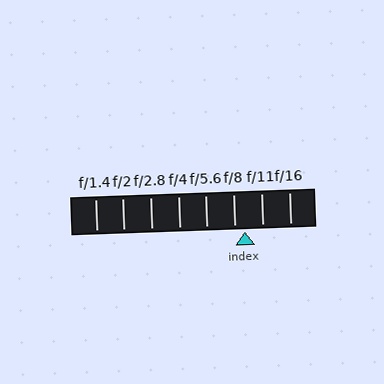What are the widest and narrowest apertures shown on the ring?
The widest aperture shown is f/1.4 and the narrowest is f/16.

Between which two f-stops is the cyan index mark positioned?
The index mark is between f/8 and f/11.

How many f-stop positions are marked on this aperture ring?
There are 8 f-stop positions marked.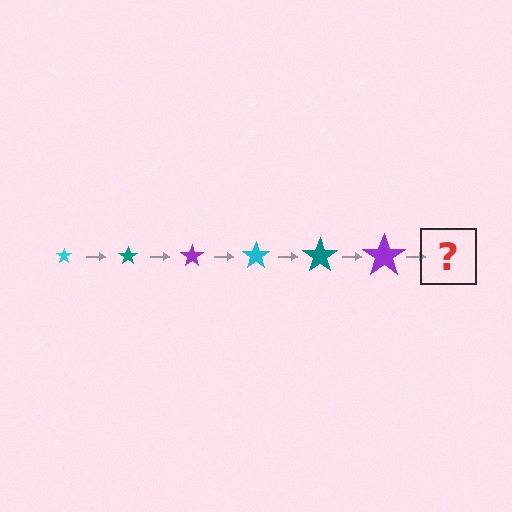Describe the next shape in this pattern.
It should be a cyan star, larger than the previous one.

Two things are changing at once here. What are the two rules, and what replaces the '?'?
The two rules are that the star grows larger each step and the color cycles through cyan, teal, and purple. The '?' should be a cyan star, larger than the previous one.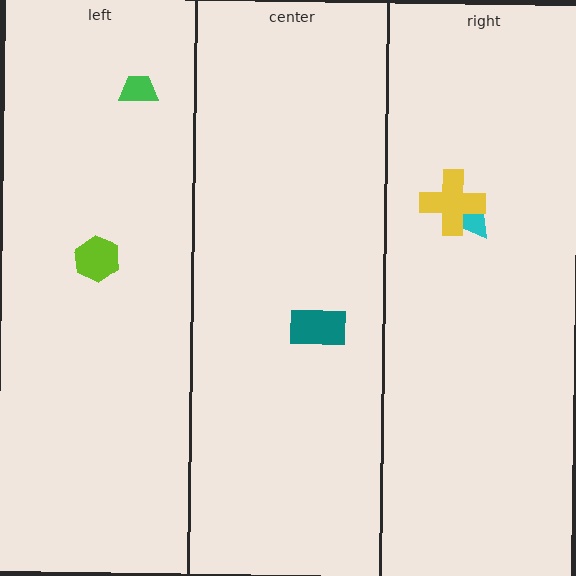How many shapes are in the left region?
2.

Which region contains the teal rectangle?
The center region.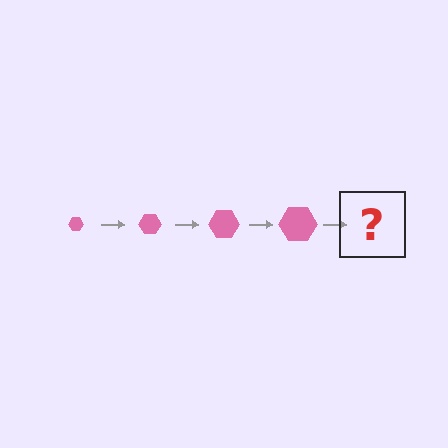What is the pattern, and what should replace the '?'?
The pattern is that the hexagon gets progressively larger each step. The '?' should be a pink hexagon, larger than the previous one.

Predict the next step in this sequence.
The next step is a pink hexagon, larger than the previous one.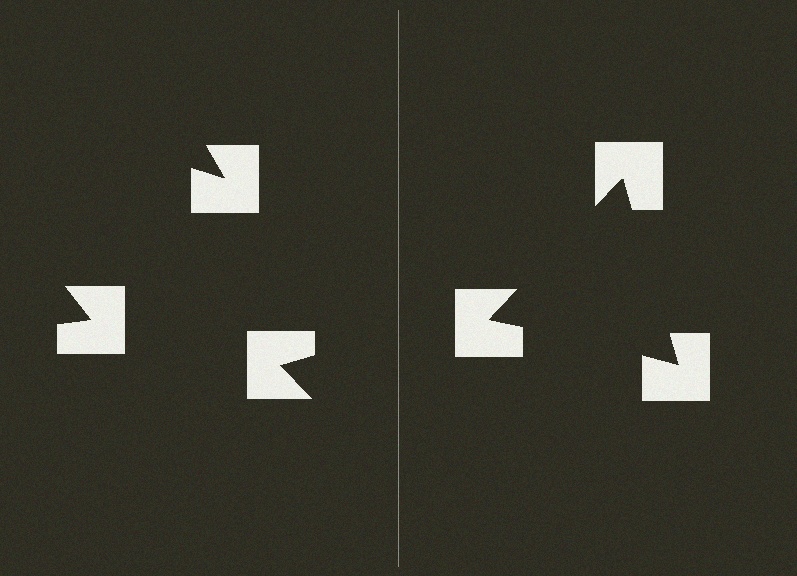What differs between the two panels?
The notched squares are positioned identically on both sides; only the wedge orientations differ. On the right they align to a triangle; on the left they are misaligned.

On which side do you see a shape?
An illusory triangle appears on the right side. On the left side the wedge cuts are rotated, so no coherent shape forms.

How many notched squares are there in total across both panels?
6 — 3 on each side.